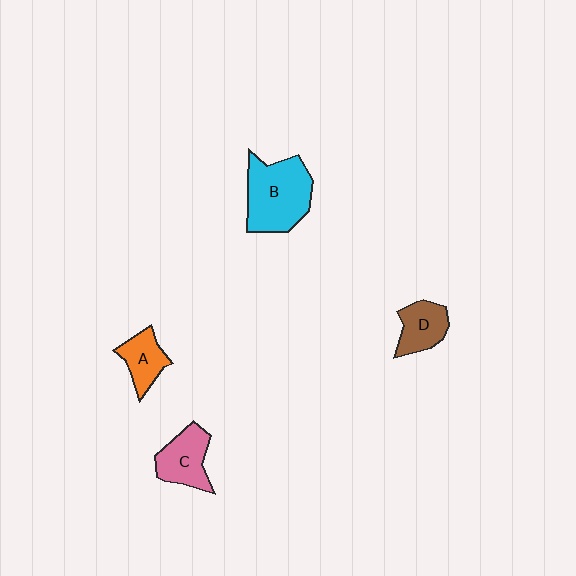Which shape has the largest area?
Shape B (cyan).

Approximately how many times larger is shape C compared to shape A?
Approximately 1.3 times.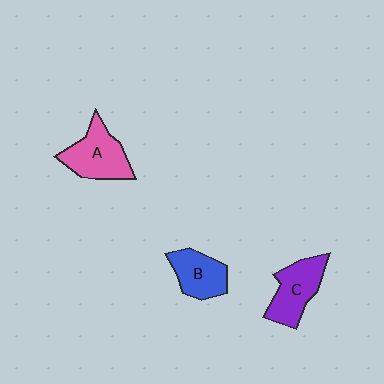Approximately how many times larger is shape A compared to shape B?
Approximately 1.3 times.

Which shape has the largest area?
Shape A (pink).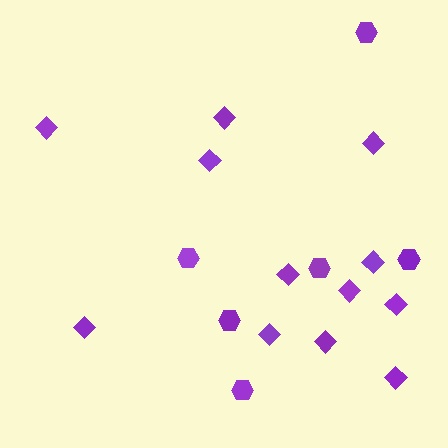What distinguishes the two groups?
There are 2 groups: one group of diamonds (12) and one group of hexagons (6).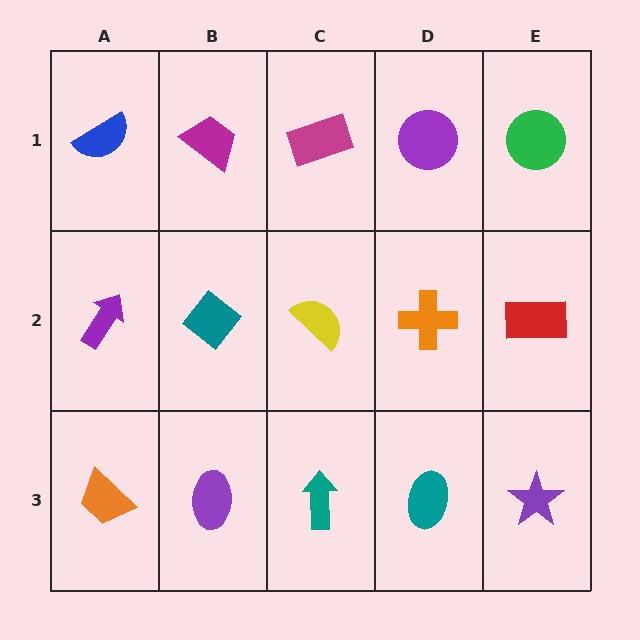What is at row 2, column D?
An orange cross.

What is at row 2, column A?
A purple arrow.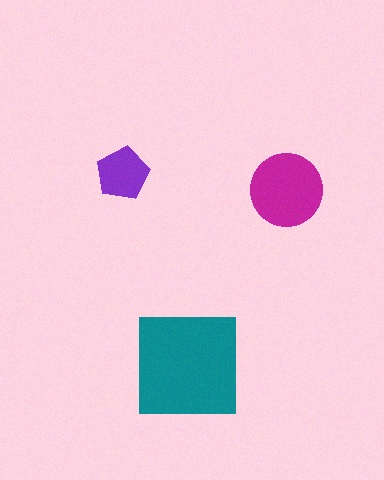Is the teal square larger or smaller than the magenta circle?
Larger.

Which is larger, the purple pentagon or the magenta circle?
The magenta circle.